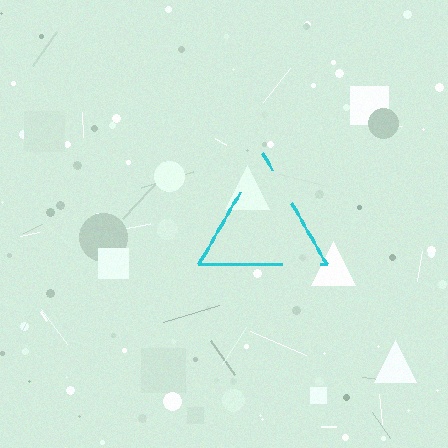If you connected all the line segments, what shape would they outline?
They would outline a triangle.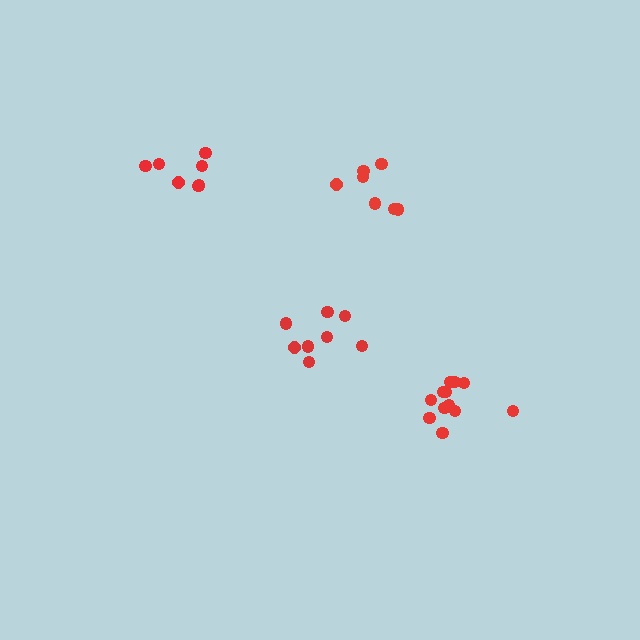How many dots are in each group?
Group 1: 8 dots, Group 2: 12 dots, Group 3: 7 dots, Group 4: 7 dots (34 total).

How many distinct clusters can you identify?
There are 4 distinct clusters.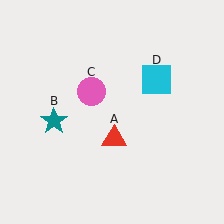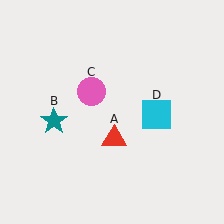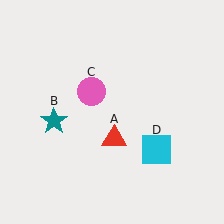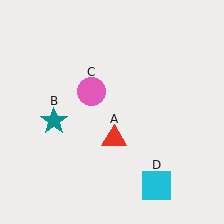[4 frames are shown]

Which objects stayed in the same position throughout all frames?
Red triangle (object A) and teal star (object B) and pink circle (object C) remained stationary.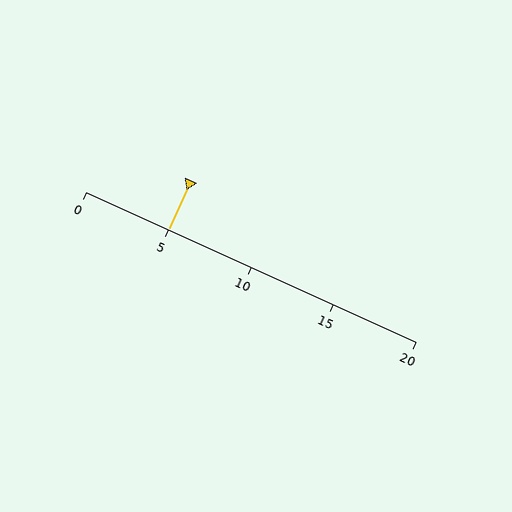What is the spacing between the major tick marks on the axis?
The major ticks are spaced 5 apart.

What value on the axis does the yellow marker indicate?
The marker indicates approximately 5.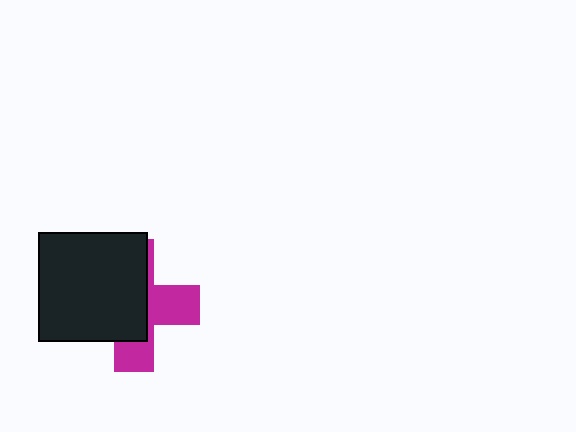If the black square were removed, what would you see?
You would see the complete magenta cross.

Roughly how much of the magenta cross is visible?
A small part of it is visible (roughly 41%).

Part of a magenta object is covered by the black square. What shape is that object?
It is a cross.